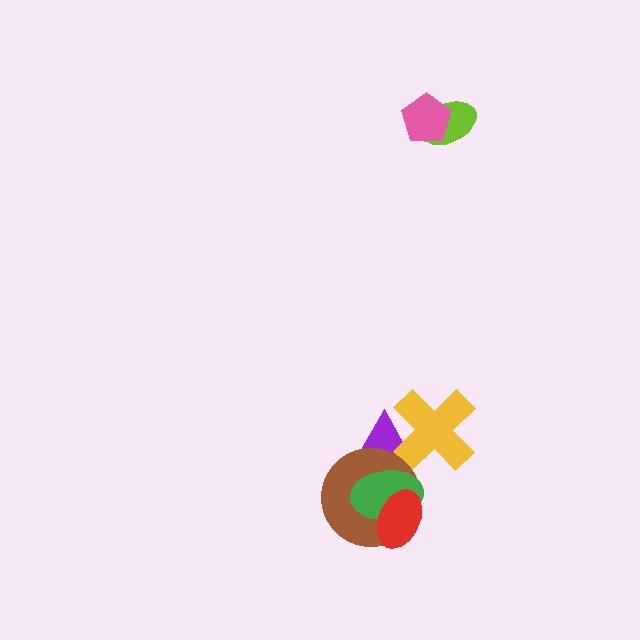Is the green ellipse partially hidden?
Yes, it is partially covered by another shape.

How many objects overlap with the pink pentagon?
1 object overlaps with the pink pentagon.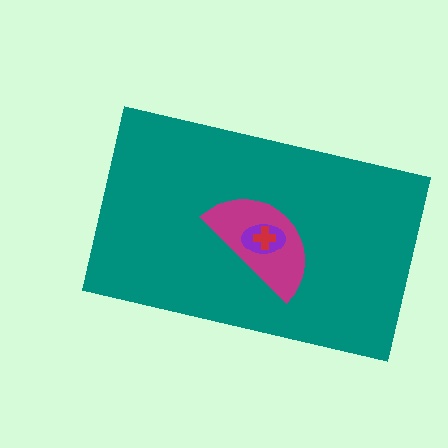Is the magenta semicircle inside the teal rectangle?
Yes.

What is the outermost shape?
The teal rectangle.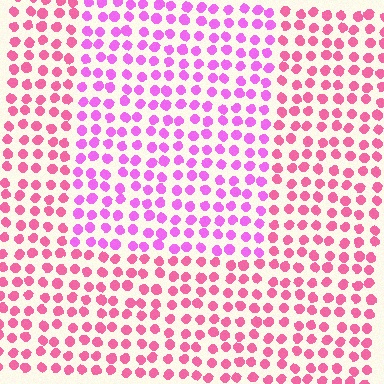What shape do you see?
I see a rectangle.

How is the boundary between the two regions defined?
The boundary is defined purely by a slight shift in hue (about 34 degrees). Spacing, size, and orientation are identical on both sides.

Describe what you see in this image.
The image is filled with small pink elements in a uniform arrangement. A rectangle-shaped region is visible where the elements are tinted to a slightly different hue, forming a subtle color boundary.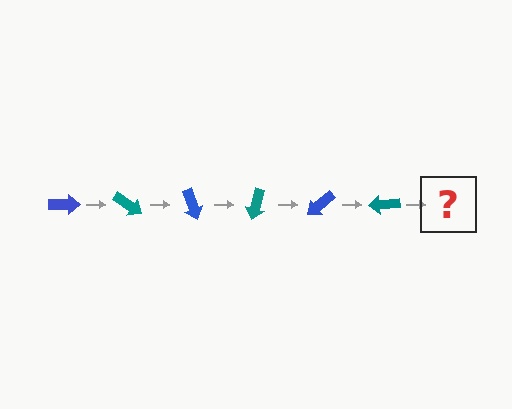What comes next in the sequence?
The next element should be a blue arrow, rotated 210 degrees from the start.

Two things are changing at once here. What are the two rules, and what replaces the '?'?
The two rules are that it rotates 35 degrees each step and the color cycles through blue and teal. The '?' should be a blue arrow, rotated 210 degrees from the start.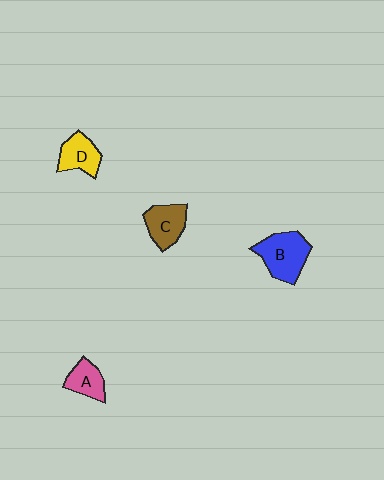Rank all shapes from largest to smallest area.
From largest to smallest: B (blue), C (brown), D (yellow), A (pink).